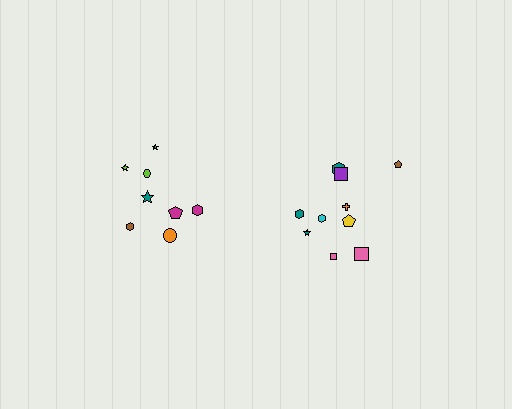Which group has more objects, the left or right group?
The right group.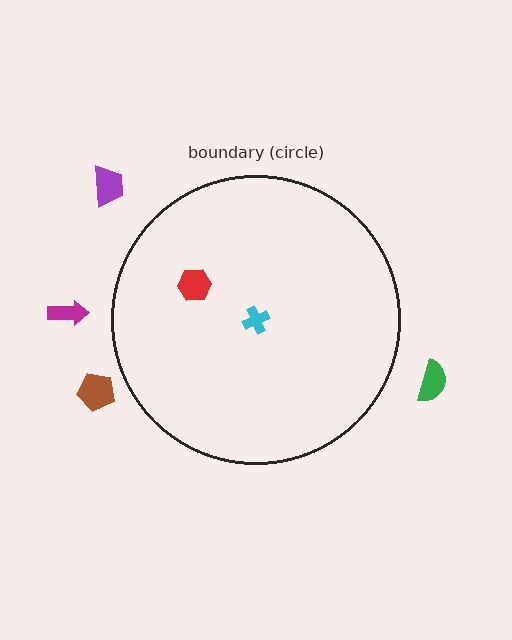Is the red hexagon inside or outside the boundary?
Inside.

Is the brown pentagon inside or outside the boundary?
Outside.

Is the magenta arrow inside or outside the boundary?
Outside.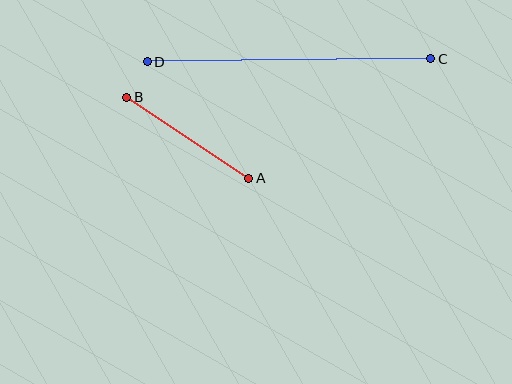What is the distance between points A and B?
The distance is approximately 146 pixels.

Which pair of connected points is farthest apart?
Points C and D are farthest apart.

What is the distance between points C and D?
The distance is approximately 283 pixels.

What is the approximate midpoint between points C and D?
The midpoint is at approximately (289, 60) pixels.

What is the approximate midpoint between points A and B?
The midpoint is at approximately (188, 138) pixels.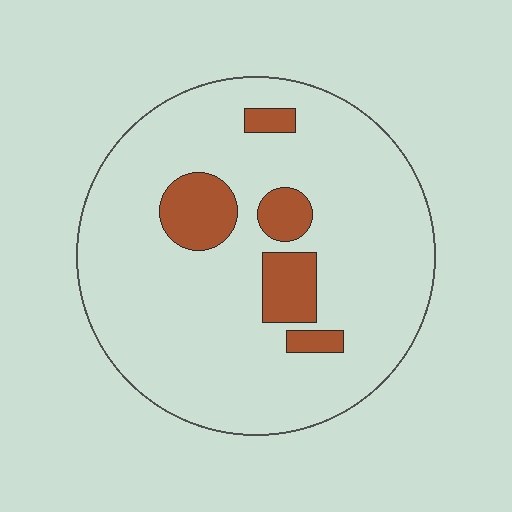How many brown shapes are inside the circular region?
5.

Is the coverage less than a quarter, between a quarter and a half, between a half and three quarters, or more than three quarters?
Less than a quarter.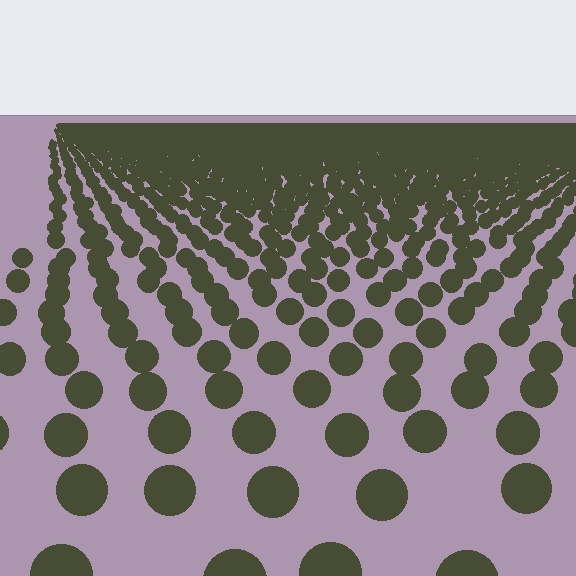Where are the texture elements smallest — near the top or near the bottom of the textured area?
Near the top.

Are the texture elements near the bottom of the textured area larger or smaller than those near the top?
Larger. Near the bottom, elements are closer to the viewer and appear at a bigger on-screen size.